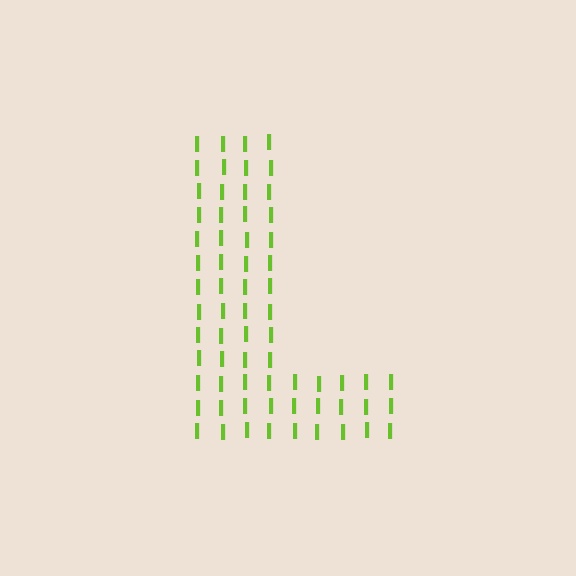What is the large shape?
The large shape is the letter L.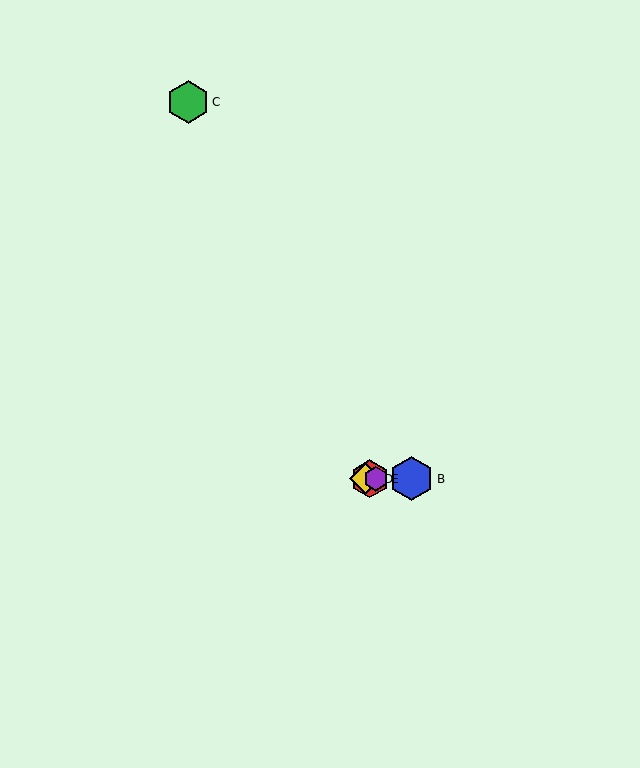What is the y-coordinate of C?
Object C is at y≈102.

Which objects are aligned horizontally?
Objects A, B, D, E are aligned horizontally.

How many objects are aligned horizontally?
4 objects (A, B, D, E) are aligned horizontally.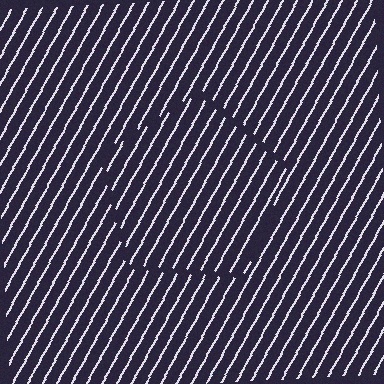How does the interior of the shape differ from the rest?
The interior of the shape contains the same grating, shifted by half a period — the contour is defined by the phase discontinuity where line-ends from the inner and outer gratings abut.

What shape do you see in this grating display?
An illusory pentagon. The interior of the shape contains the same grating, shifted by half a period — the contour is defined by the phase discontinuity where line-ends from the inner and outer gratings abut.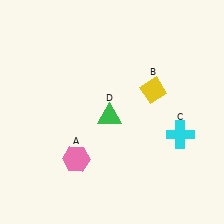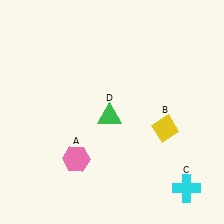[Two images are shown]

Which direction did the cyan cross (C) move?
The cyan cross (C) moved down.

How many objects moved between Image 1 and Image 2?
2 objects moved between the two images.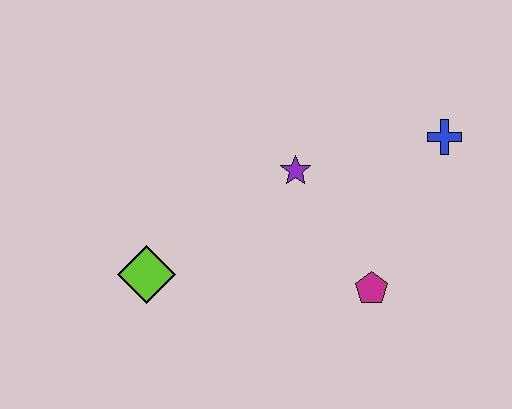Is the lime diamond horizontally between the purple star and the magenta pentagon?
No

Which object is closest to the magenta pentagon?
The purple star is closest to the magenta pentagon.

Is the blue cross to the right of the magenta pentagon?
Yes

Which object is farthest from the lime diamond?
The blue cross is farthest from the lime diamond.